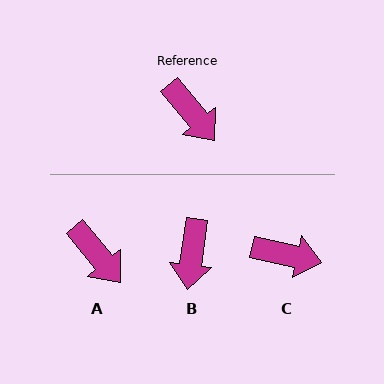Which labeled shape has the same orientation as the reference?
A.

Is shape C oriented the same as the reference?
No, it is off by about 38 degrees.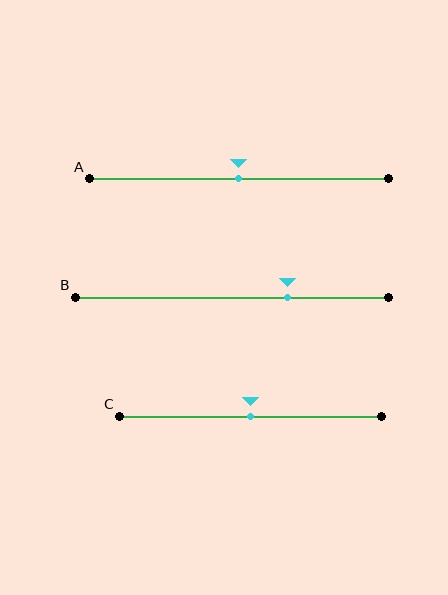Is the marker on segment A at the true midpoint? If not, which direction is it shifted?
Yes, the marker on segment A is at the true midpoint.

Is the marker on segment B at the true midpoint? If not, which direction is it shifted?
No, the marker on segment B is shifted to the right by about 18% of the segment length.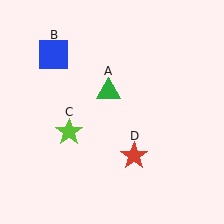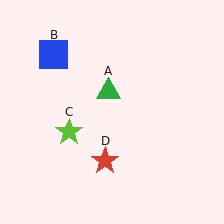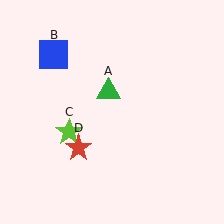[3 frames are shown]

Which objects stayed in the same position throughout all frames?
Green triangle (object A) and blue square (object B) and lime star (object C) remained stationary.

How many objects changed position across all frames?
1 object changed position: red star (object D).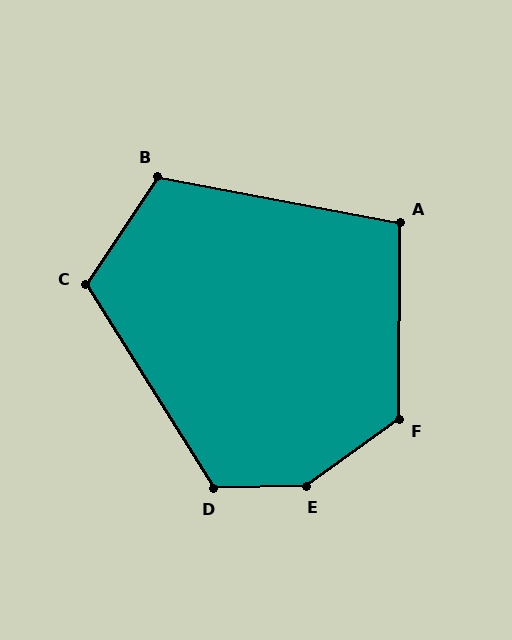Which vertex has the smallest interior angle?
A, at approximately 100 degrees.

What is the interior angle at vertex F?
Approximately 126 degrees (obtuse).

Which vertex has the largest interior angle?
E, at approximately 145 degrees.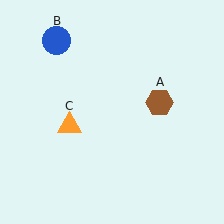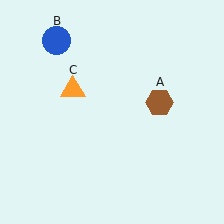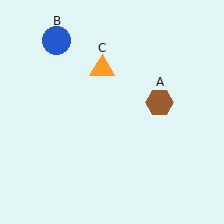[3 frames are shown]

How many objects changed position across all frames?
1 object changed position: orange triangle (object C).